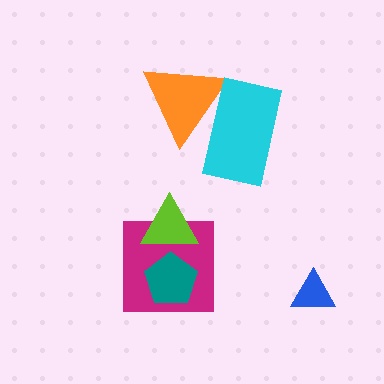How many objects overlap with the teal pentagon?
2 objects overlap with the teal pentagon.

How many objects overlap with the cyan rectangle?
1 object overlaps with the cyan rectangle.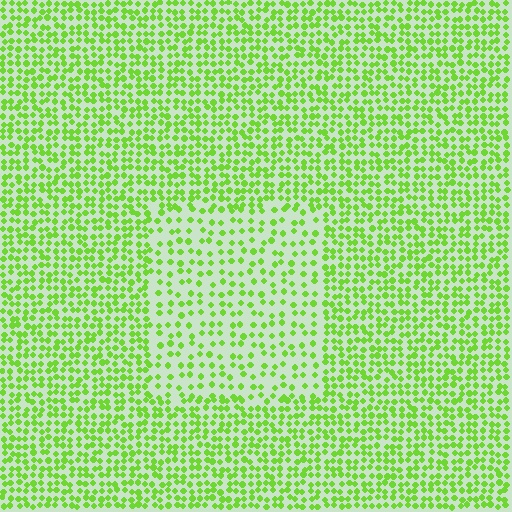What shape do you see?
I see a rectangle.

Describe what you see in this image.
The image contains small lime elements arranged at two different densities. A rectangle-shaped region is visible where the elements are less densely packed than the surrounding area.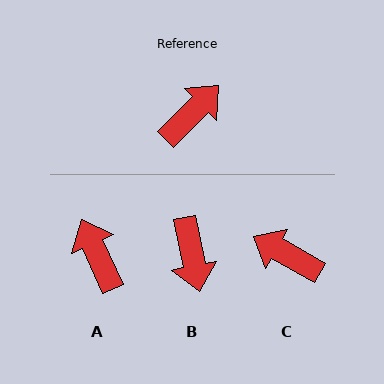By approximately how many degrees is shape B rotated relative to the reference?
Approximately 124 degrees clockwise.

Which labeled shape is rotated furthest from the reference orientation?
B, about 124 degrees away.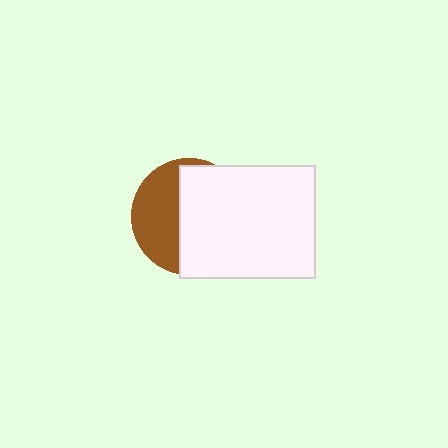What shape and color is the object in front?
The object in front is a white rectangle.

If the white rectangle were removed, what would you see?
You would see the complete brown circle.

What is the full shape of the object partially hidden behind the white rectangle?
The partially hidden object is a brown circle.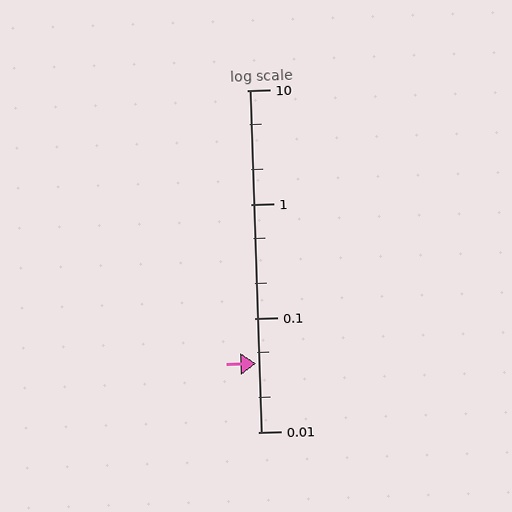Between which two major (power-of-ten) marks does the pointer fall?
The pointer is between 0.01 and 0.1.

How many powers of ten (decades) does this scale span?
The scale spans 3 decades, from 0.01 to 10.